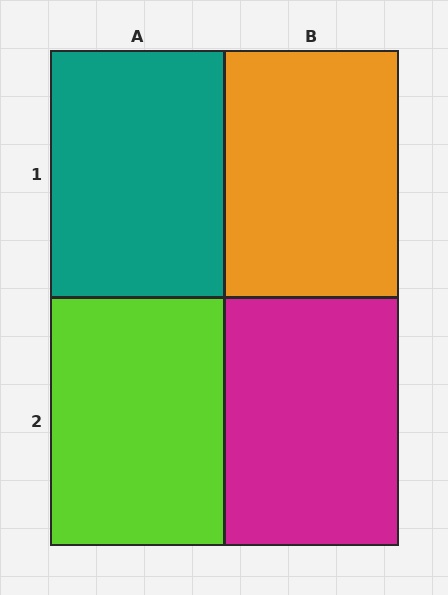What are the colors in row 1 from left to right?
Teal, orange.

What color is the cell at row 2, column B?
Magenta.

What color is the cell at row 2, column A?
Lime.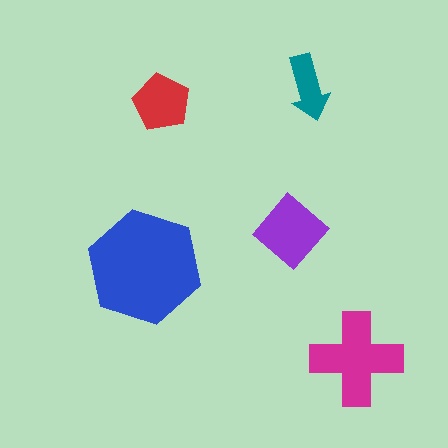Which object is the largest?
The blue hexagon.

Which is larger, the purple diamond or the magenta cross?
The magenta cross.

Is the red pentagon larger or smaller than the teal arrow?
Larger.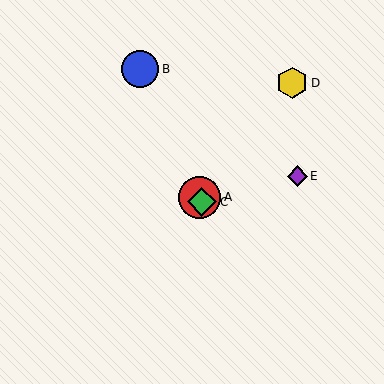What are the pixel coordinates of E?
Object E is at (297, 176).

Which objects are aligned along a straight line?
Objects A, B, C are aligned along a straight line.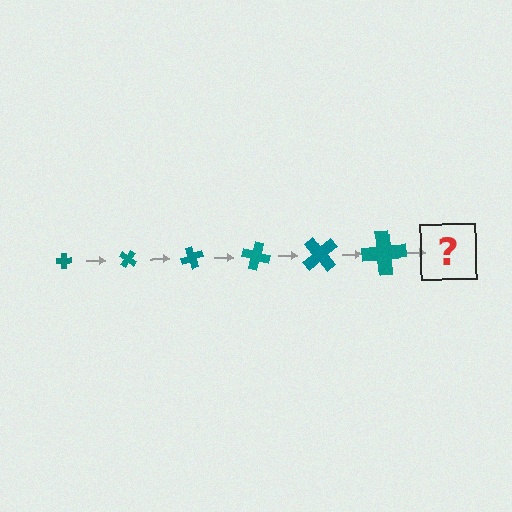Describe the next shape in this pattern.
It should be a cross, larger than the previous one and rotated 210 degrees from the start.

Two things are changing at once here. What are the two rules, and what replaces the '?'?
The two rules are that the cross grows larger each step and it rotates 35 degrees each step. The '?' should be a cross, larger than the previous one and rotated 210 degrees from the start.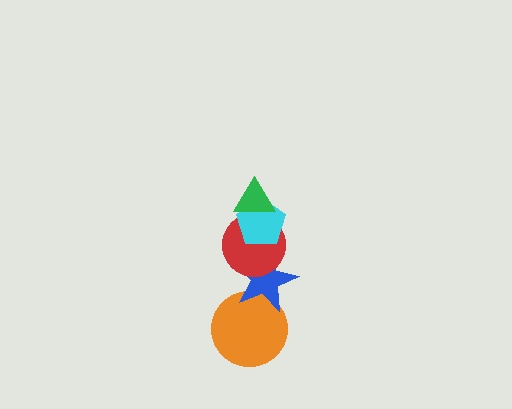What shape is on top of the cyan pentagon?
The green triangle is on top of the cyan pentagon.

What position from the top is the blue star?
The blue star is 4th from the top.